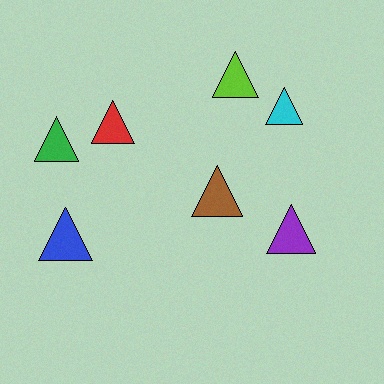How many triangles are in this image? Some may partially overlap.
There are 7 triangles.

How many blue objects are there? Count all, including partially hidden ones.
There is 1 blue object.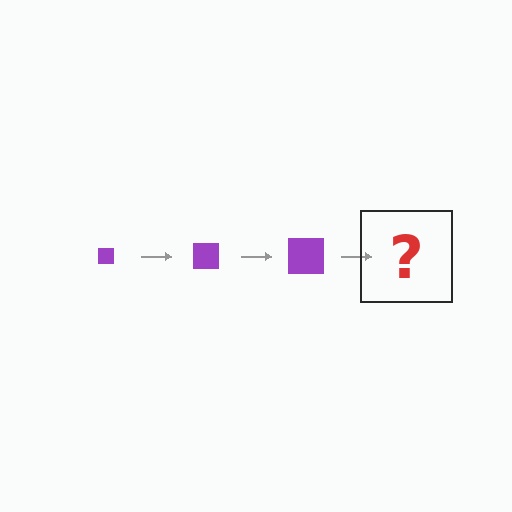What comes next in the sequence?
The next element should be a purple square, larger than the previous one.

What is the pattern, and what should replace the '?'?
The pattern is that the square gets progressively larger each step. The '?' should be a purple square, larger than the previous one.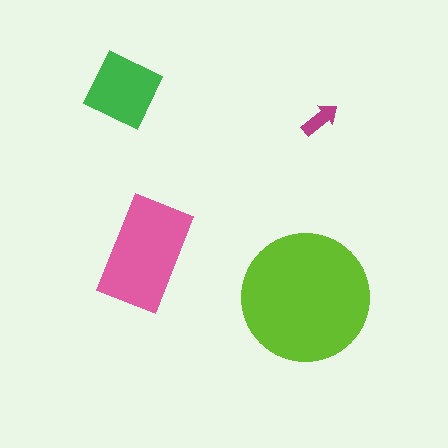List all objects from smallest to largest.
The magenta arrow, the green square, the pink rectangle, the lime circle.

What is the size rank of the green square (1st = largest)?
3rd.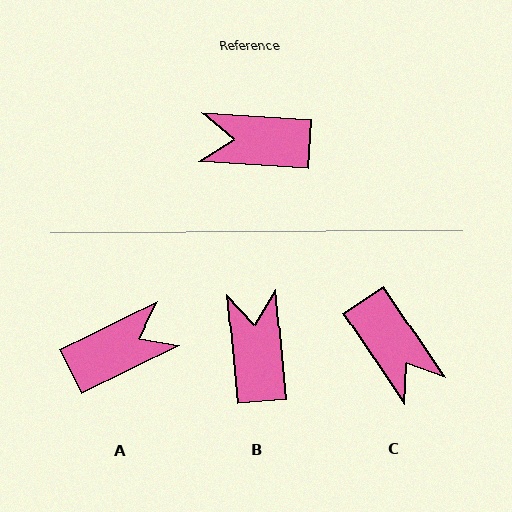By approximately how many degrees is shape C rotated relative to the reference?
Approximately 128 degrees counter-clockwise.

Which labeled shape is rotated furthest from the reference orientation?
A, about 150 degrees away.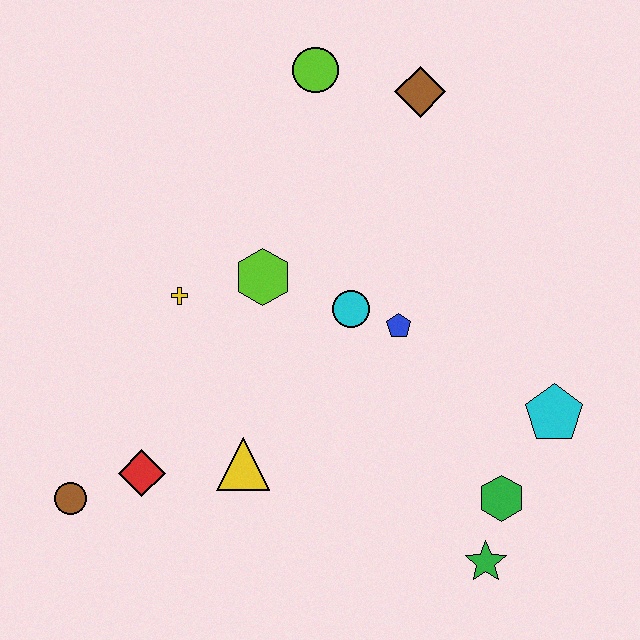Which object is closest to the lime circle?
The brown diamond is closest to the lime circle.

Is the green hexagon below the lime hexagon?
Yes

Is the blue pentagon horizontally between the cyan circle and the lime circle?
No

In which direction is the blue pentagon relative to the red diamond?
The blue pentagon is to the right of the red diamond.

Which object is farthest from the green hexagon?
The lime circle is farthest from the green hexagon.